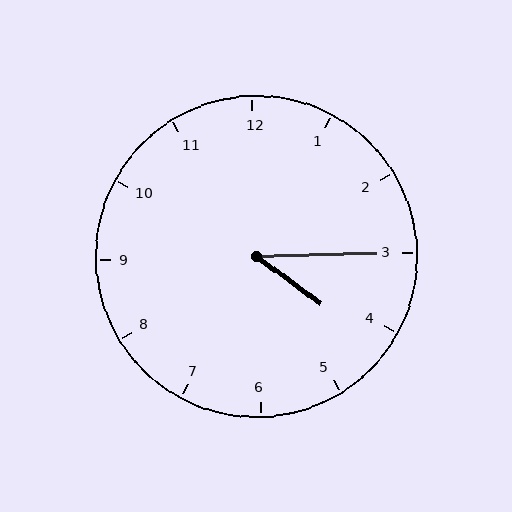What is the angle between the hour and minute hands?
Approximately 38 degrees.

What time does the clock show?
4:15.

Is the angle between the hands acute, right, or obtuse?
It is acute.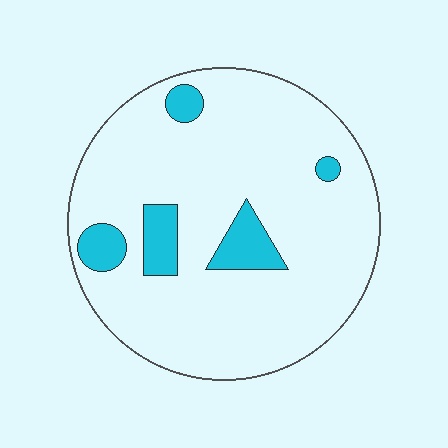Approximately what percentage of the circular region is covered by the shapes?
Approximately 10%.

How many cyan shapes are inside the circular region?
5.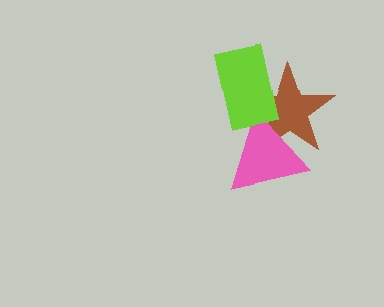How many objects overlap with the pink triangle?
2 objects overlap with the pink triangle.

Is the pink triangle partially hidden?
Yes, it is partially covered by another shape.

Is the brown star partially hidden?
Yes, it is partially covered by another shape.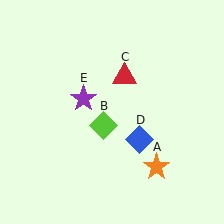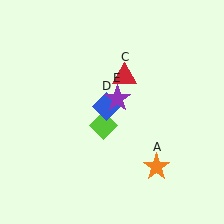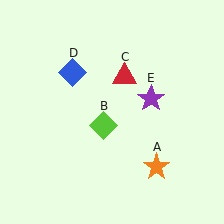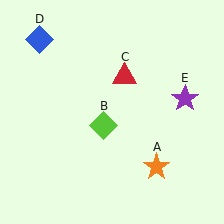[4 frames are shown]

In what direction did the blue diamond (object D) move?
The blue diamond (object D) moved up and to the left.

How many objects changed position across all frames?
2 objects changed position: blue diamond (object D), purple star (object E).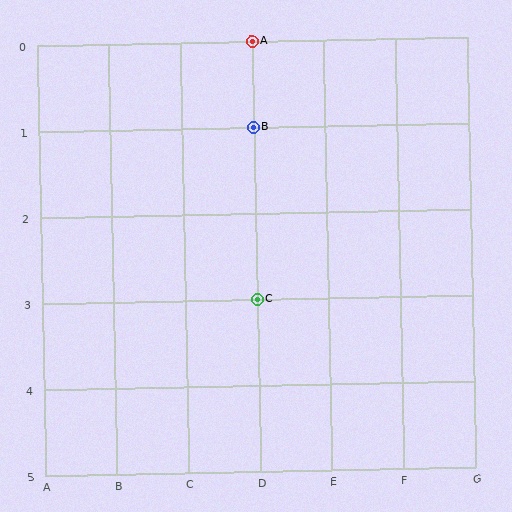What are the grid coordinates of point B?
Point B is at grid coordinates (D, 1).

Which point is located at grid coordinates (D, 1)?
Point B is at (D, 1).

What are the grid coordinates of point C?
Point C is at grid coordinates (D, 3).